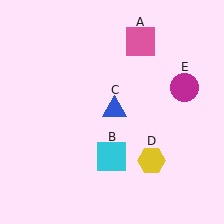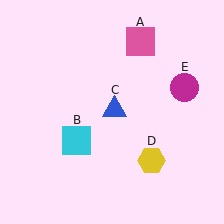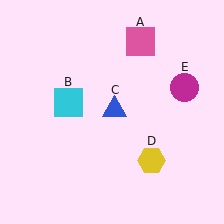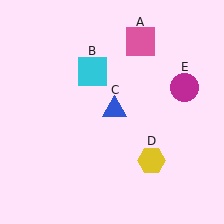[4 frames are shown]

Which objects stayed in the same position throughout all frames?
Pink square (object A) and blue triangle (object C) and yellow hexagon (object D) and magenta circle (object E) remained stationary.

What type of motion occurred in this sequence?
The cyan square (object B) rotated clockwise around the center of the scene.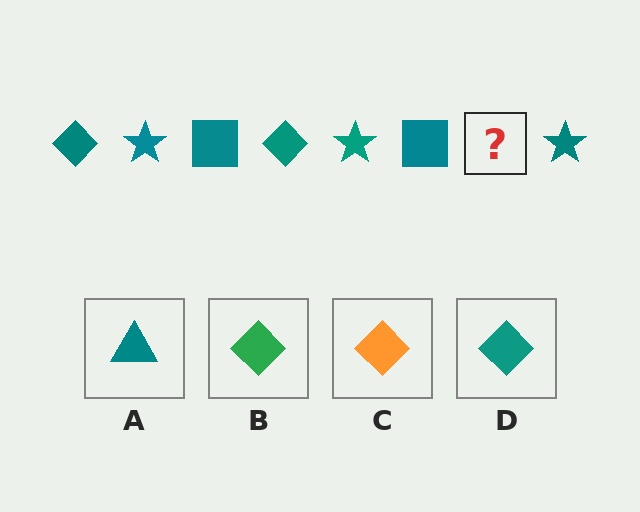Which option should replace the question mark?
Option D.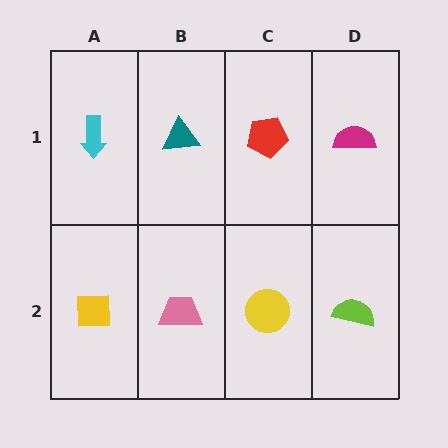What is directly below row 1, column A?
A yellow square.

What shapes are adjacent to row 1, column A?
A yellow square (row 2, column A), a teal triangle (row 1, column B).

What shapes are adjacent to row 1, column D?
A lime semicircle (row 2, column D), a red pentagon (row 1, column C).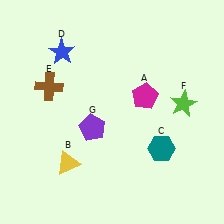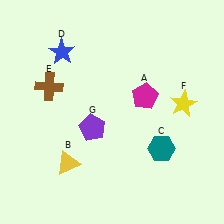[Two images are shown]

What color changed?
The star (F) changed from lime in Image 1 to yellow in Image 2.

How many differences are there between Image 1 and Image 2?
There is 1 difference between the two images.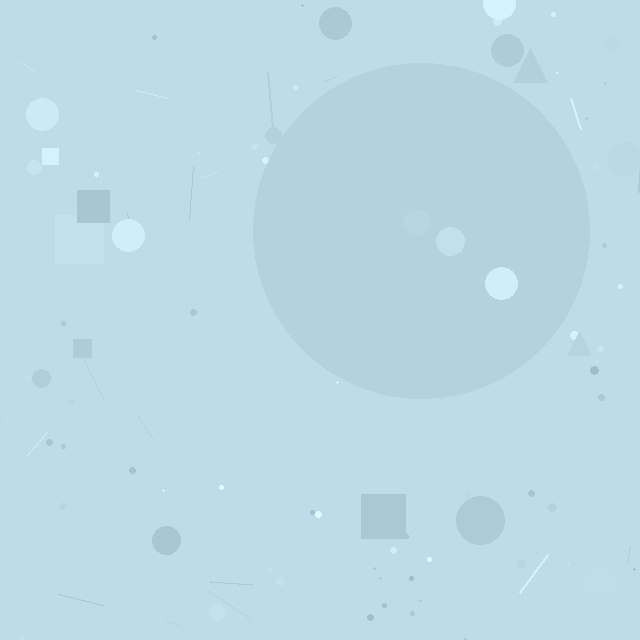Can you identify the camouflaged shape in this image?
The camouflaged shape is a circle.